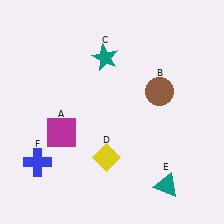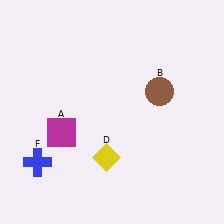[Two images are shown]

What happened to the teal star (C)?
The teal star (C) was removed in Image 2. It was in the top-left area of Image 1.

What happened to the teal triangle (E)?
The teal triangle (E) was removed in Image 2. It was in the bottom-right area of Image 1.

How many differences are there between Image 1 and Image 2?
There are 2 differences between the two images.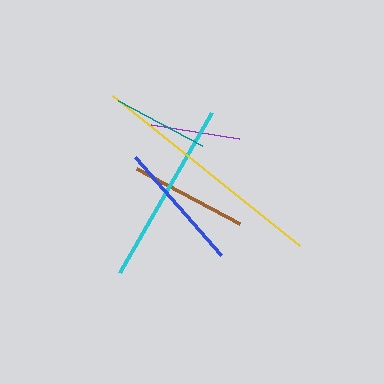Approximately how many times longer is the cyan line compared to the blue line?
The cyan line is approximately 1.4 times the length of the blue line.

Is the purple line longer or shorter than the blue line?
The blue line is longer than the purple line.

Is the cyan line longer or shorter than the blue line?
The cyan line is longer than the blue line.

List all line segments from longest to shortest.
From longest to shortest: yellow, cyan, blue, brown, teal, purple.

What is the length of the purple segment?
The purple segment is approximately 90 pixels long.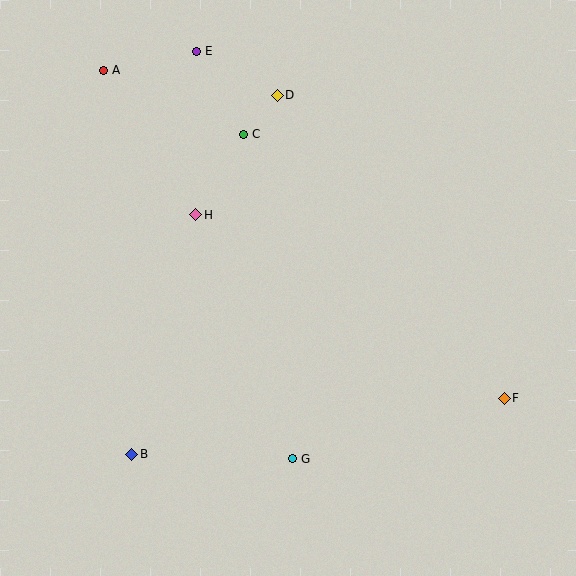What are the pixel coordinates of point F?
Point F is at (504, 398).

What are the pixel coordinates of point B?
Point B is at (132, 454).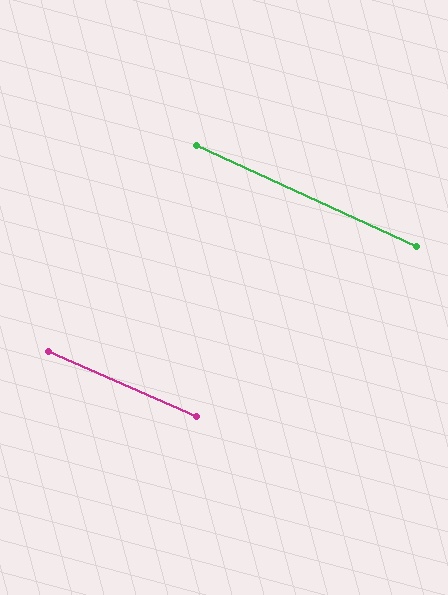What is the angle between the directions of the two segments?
Approximately 1 degree.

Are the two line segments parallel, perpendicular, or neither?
Parallel — their directions differ by only 0.8°.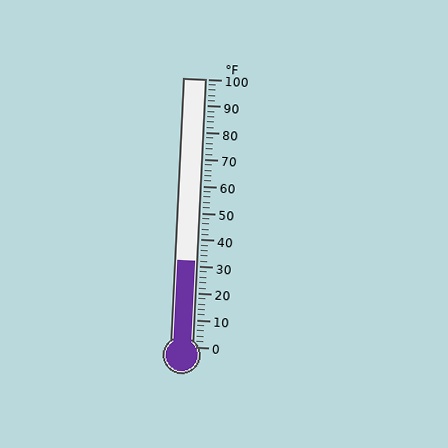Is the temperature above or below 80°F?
The temperature is below 80°F.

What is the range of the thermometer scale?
The thermometer scale ranges from 0°F to 100°F.